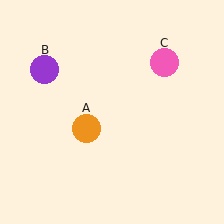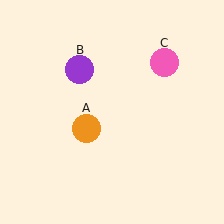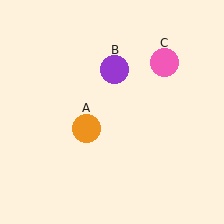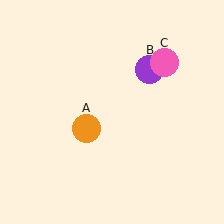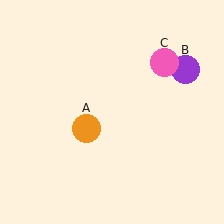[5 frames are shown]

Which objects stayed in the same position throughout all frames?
Orange circle (object A) and pink circle (object C) remained stationary.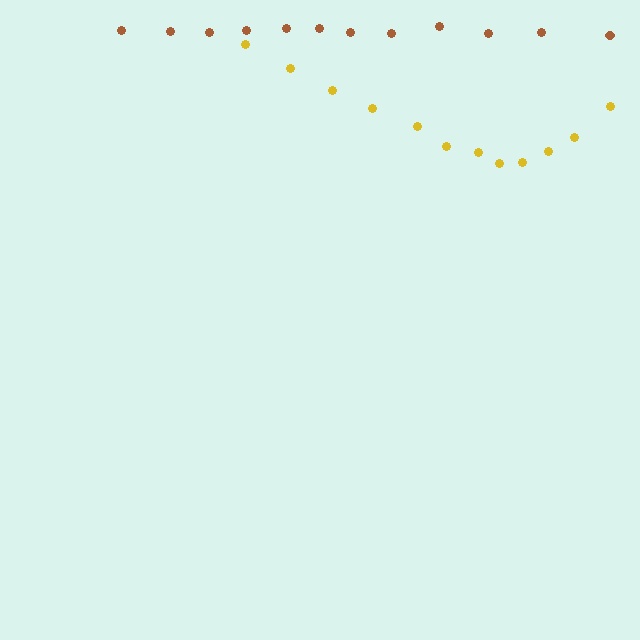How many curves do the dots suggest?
There are 2 distinct paths.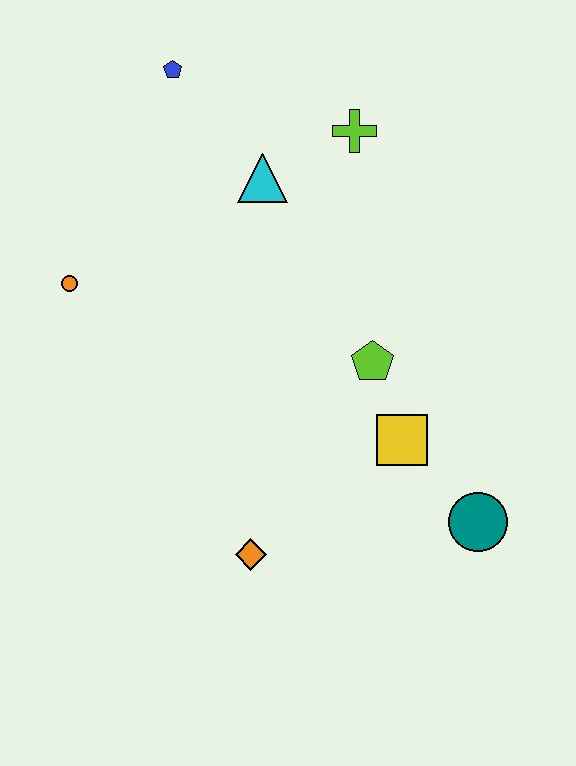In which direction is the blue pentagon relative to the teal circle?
The blue pentagon is above the teal circle.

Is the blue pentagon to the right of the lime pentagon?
No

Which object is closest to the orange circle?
The cyan triangle is closest to the orange circle.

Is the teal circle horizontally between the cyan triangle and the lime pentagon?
No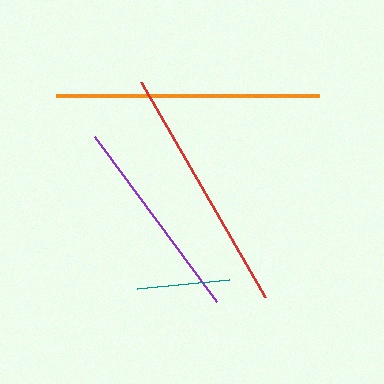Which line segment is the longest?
The orange line is the longest at approximately 264 pixels.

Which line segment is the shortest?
The teal line is the shortest at approximately 92 pixels.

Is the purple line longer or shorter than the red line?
The red line is longer than the purple line.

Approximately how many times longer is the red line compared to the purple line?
The red line is approximately 1.2 times the length of the purple line.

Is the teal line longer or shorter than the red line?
The red line is longer than the teal line.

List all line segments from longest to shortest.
From longest to shortest: orange, red, purple, teal.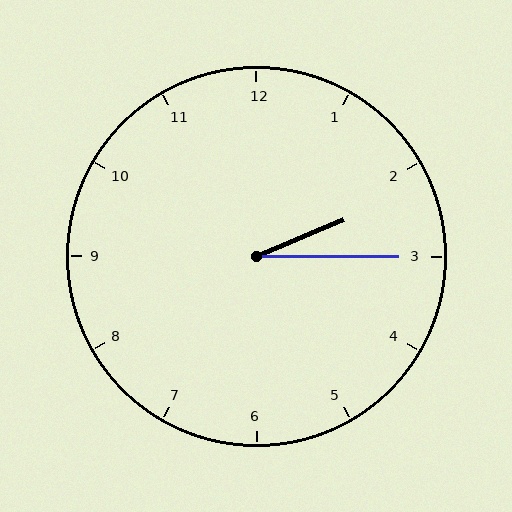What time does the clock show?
2:15.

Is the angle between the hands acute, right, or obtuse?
It is acute.